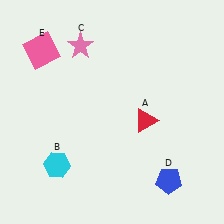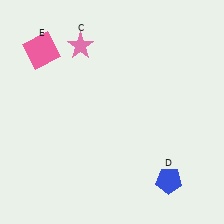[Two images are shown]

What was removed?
The red triangle (A), the cyan hexagon (B) were removed in Image 2.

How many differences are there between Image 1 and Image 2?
There are 2 differences between the two images.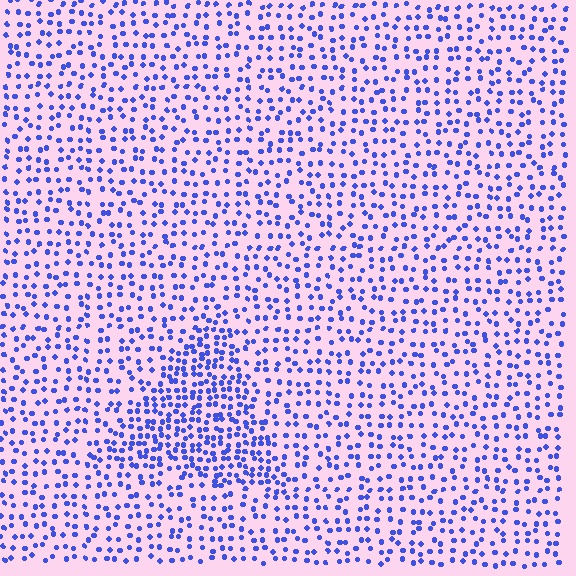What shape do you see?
I see a triangle.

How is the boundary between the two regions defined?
The boundary is defined by a change in element density (approximately 1.9x ratio). All elements are the same color, size, and shape.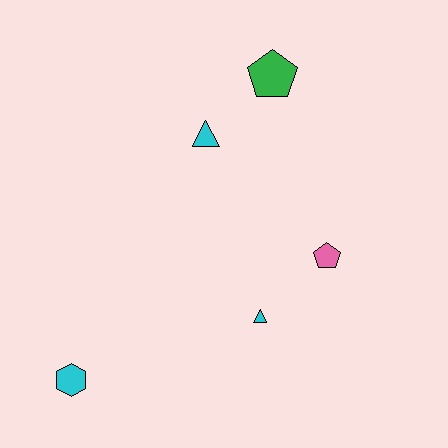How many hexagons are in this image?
There is 1 hexagon.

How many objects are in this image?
There are 5 objects.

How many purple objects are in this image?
There are no purple objects.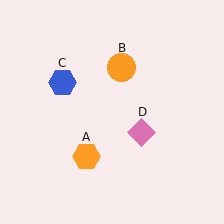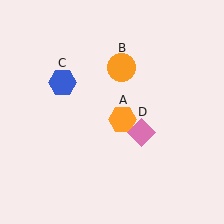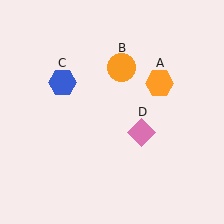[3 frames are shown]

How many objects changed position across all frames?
1 object changed position: orange hexagon (object A).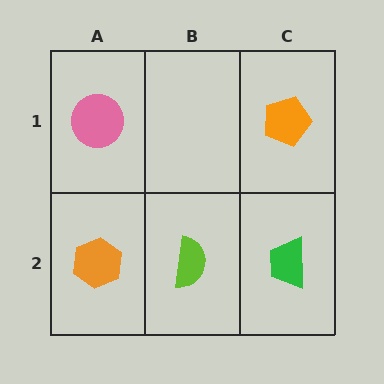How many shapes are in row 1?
2 shapes.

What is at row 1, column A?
A pink circle.